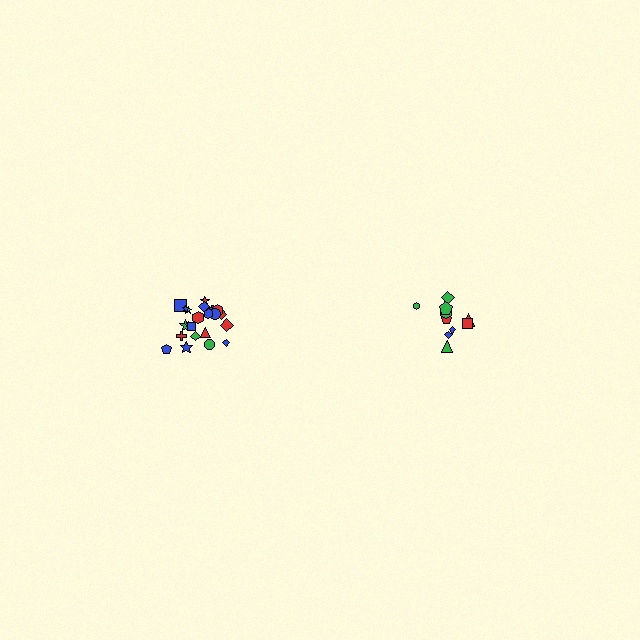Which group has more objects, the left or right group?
The left group.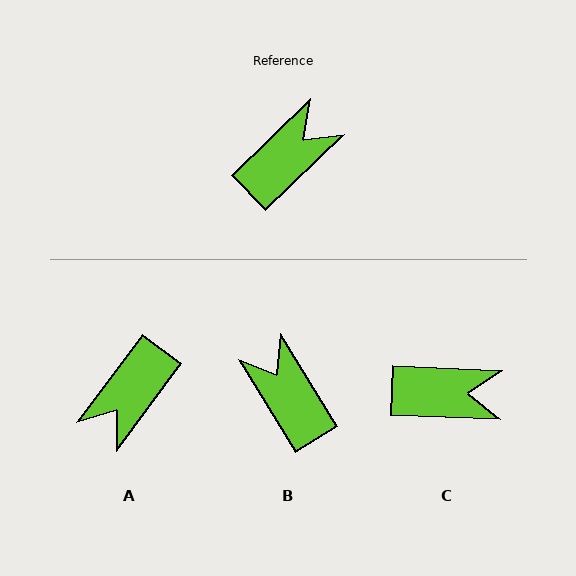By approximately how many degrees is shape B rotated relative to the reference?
Approximately 78 degrees counter-clockwise.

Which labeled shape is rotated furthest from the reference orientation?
A, about 171 degrees away.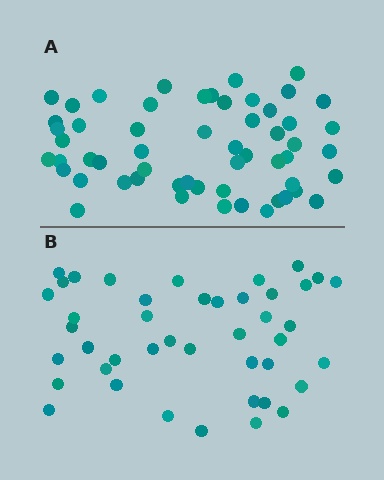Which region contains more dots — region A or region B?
Region A (the top region) has more dots.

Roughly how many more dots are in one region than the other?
Region A has approximately 15 more dots than region B.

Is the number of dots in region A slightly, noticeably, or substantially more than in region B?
Region A has noticeably more, but not dramatically so. The ratio is roughly 1.3 to 1.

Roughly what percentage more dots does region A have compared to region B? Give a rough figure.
About 30% more.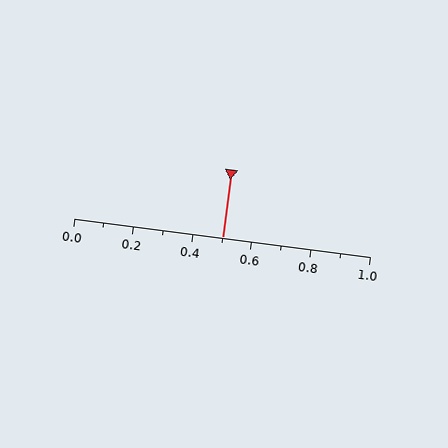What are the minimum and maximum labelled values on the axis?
The axis runs from 0.0 to 1.0.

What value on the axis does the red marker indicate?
The marker indicates approximately 0.5.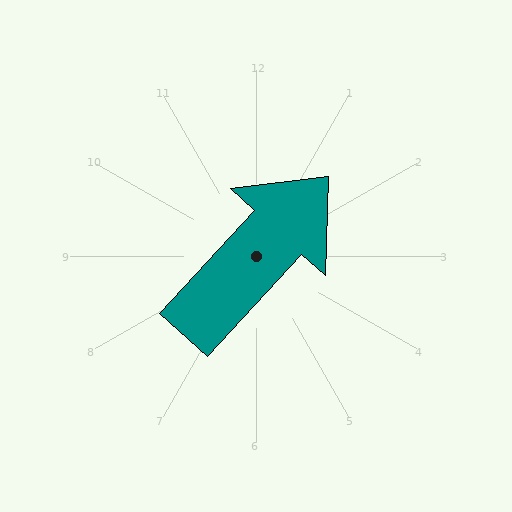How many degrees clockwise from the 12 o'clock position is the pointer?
Approximately 43 degrees.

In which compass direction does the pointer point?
Northeast.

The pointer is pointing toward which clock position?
Roughly 1 o'clock.